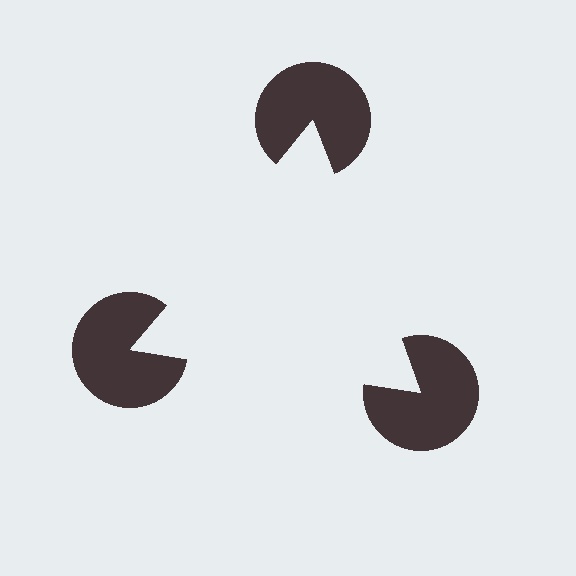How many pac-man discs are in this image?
There are 3 — one at each vertex of the illusory triangle.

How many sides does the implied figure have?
3 sides.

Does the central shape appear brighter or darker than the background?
It typically appears slightly brighter than the background, even though no actual brightness change is drawn.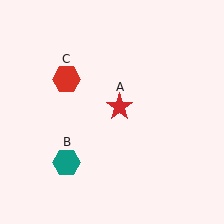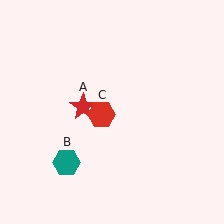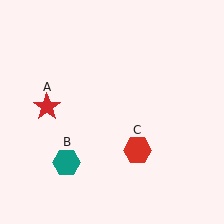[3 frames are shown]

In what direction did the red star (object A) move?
The red star (object A) moved left.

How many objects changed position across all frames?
2 objects changed position: red star (object A), red hexagon (object C).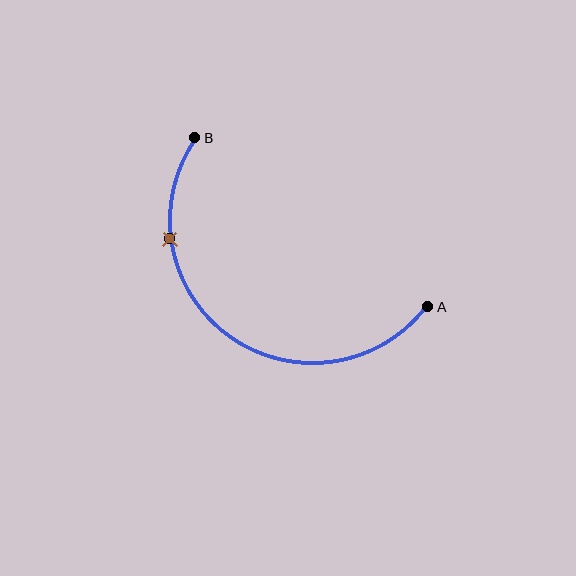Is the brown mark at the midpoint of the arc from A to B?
No. The brown mark lies on the arc but is closer to endpoint B. The arc midpoint would be at the point on the curve equidistant along the arc from both A and B.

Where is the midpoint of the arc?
The arc midpoint is the point on the curve farthest from the straight line joining A and B. It sits below and to the left of that line.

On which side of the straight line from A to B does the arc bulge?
The arc bulges below and to the left of the straight line connecting A and B.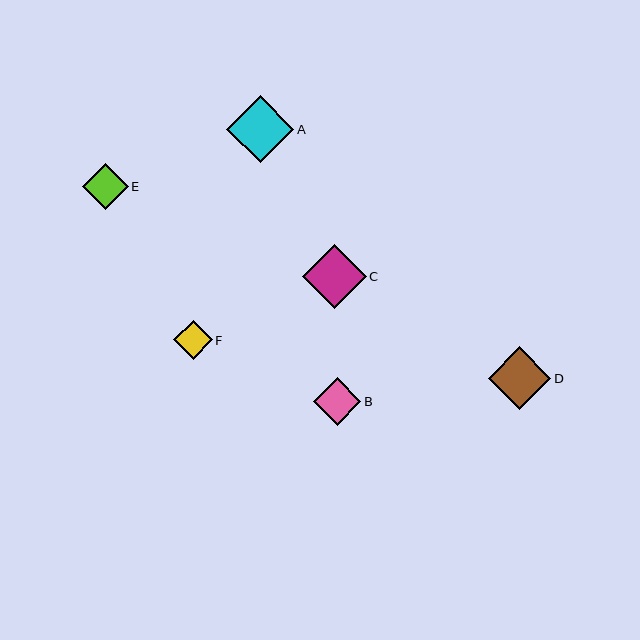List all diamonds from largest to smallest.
From largest to smallest: A, C, D, B, E, F.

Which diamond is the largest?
Diamond A is the largest with a size of approximately 67 pixels.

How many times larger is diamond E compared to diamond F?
Diamond E is approximately 1.2 times the size of diamond F.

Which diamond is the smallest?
Diamond F is the smallest with a size of approximately 38 pixels.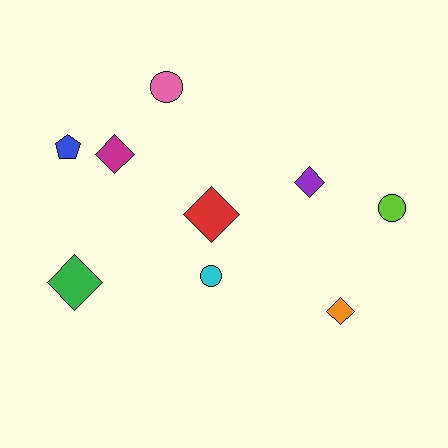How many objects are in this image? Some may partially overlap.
There are 9 objects.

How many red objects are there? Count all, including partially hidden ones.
There is 1 red object.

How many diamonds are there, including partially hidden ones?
There are 5 diamonds.